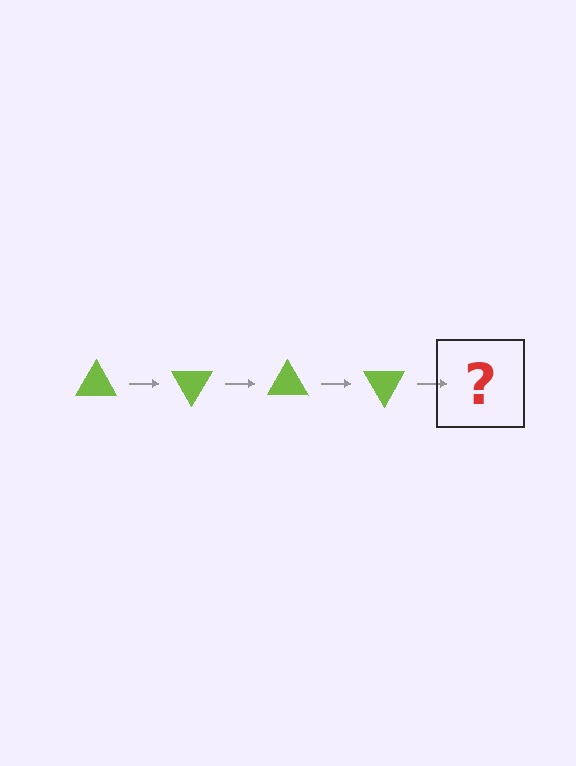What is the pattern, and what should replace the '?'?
The pattern is that the triangle rotates 60 degrees each step. The '?' should be a lime triangle rotated 240 degrees.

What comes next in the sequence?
The next element should be a lime triangle rotated 240 degrees.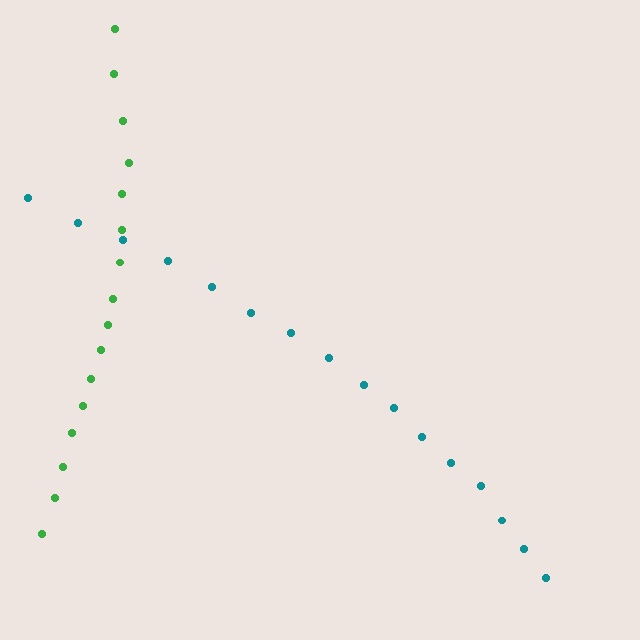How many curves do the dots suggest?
There are 2 distinct paths.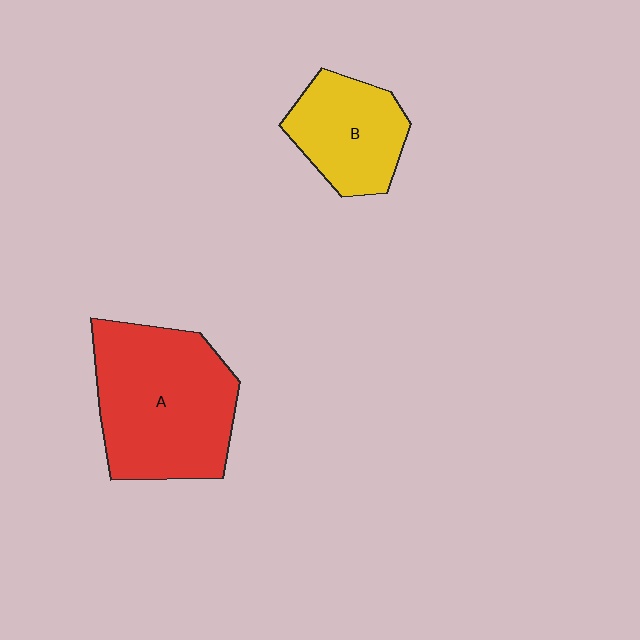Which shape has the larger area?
Shape A (red).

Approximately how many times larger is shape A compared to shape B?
Approximately 1.8 times.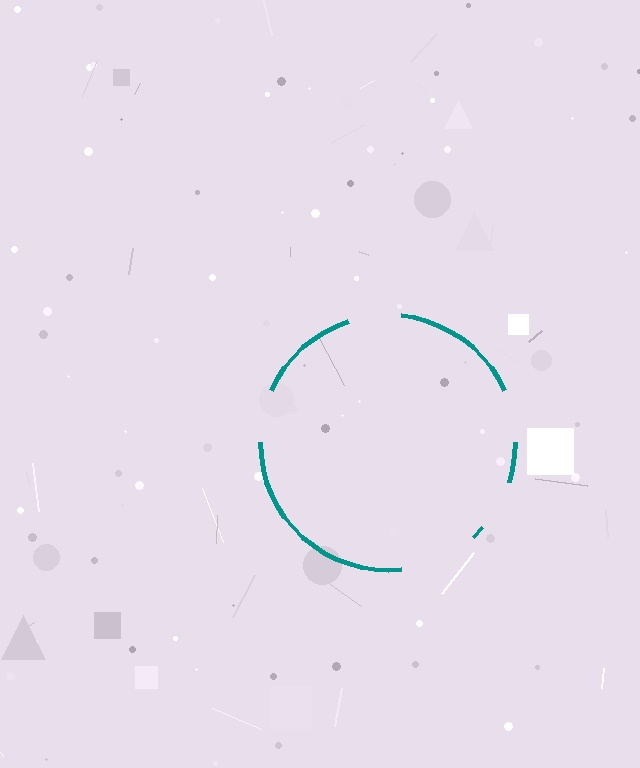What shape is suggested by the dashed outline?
The dashed outline suggests a circle.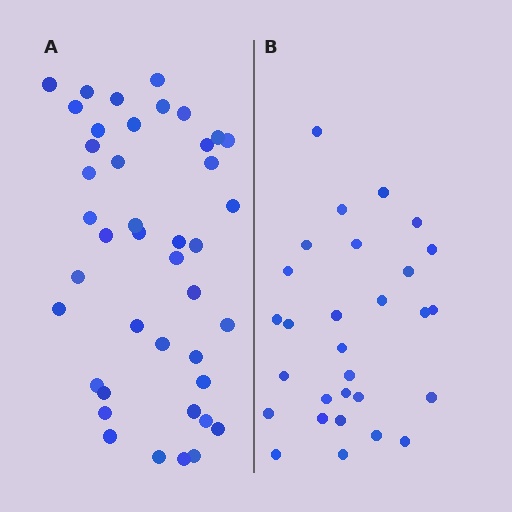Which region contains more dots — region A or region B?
Region A (the left region) has more dots.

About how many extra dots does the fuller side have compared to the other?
Region A has approximately 15 more dots than region B.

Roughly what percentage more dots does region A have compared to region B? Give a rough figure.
About 45% more.